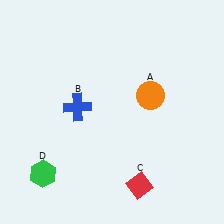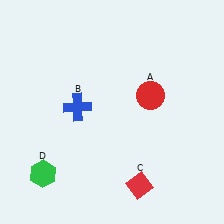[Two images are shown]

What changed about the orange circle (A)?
In Image 1, A is orange. In Image 2, it changed to red.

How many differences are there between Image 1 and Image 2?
There is 1 difference between the two images.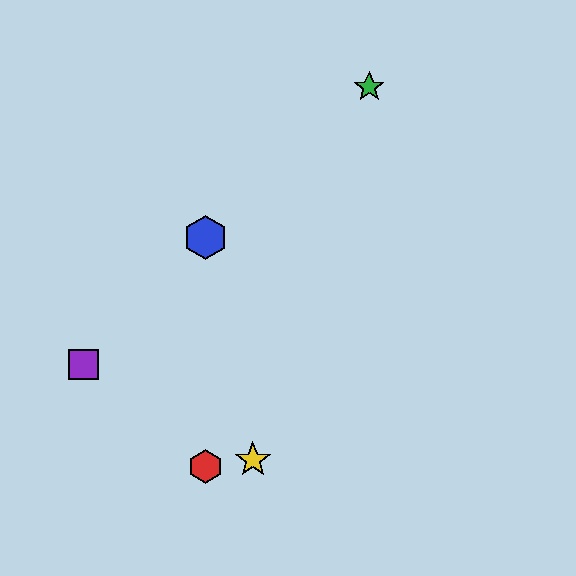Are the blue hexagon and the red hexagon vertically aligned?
Yes, both are at x≈205.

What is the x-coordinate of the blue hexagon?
The blue hexagon is at x≈205.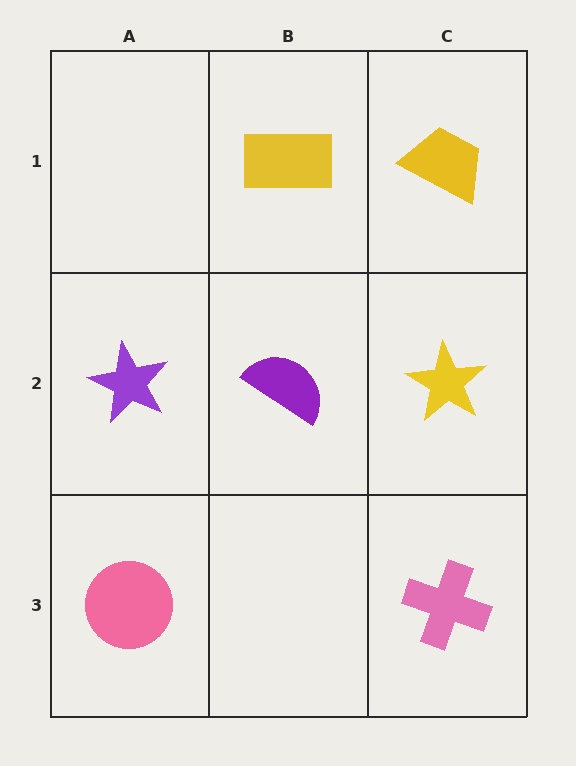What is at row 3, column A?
A pink circle.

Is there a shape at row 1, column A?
No, that cell is empty.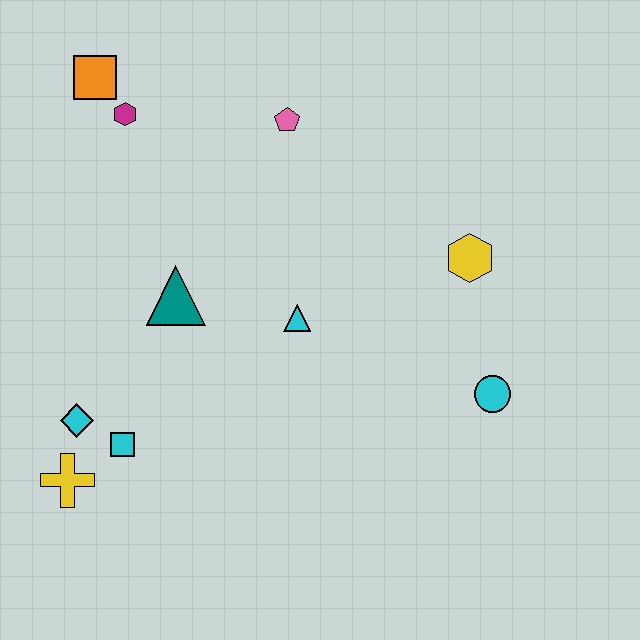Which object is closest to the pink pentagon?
The magenta hexagon is closest to the pink pentagon.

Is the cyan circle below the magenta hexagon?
Yes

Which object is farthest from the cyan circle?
The orange square is farthest from the cyan circle.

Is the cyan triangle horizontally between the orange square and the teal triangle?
No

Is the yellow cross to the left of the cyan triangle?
Yes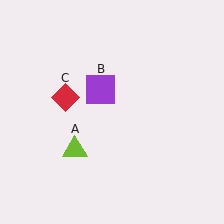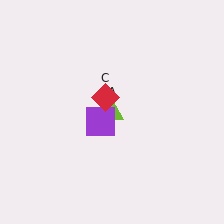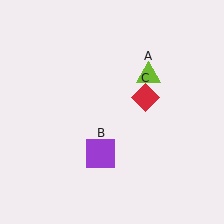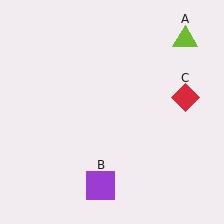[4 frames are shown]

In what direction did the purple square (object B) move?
The purple square (object B) moved down.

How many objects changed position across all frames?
3 objects changed position: lime triangle (object A), purple square (object B), red diamond (object C).